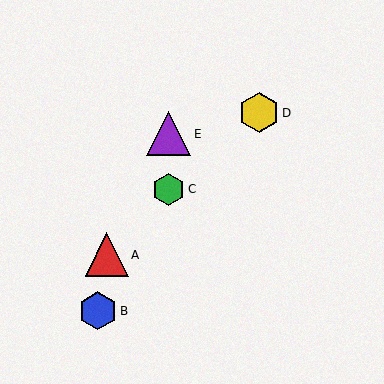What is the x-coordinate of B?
Object B is at x≈98.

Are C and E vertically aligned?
Yes, both are at x≈169.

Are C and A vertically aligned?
No, C is at x≈169 and A is at x≈107.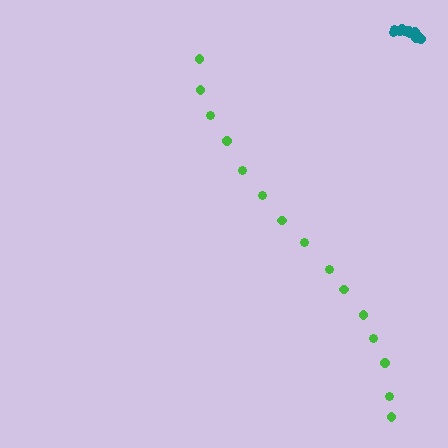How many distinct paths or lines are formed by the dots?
There are 2 distinct paths.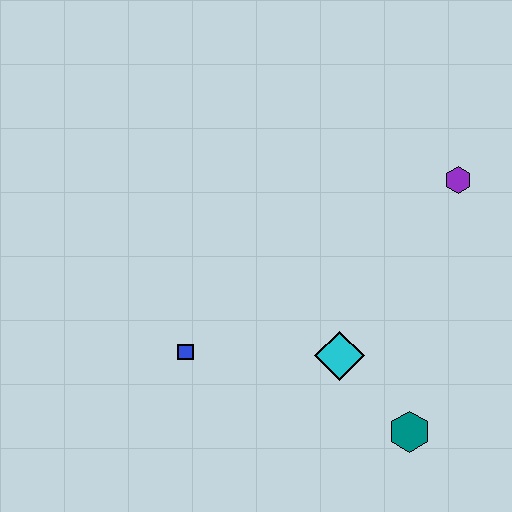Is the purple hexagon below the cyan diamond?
No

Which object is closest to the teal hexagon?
The cyan diamond is closest to the teal hexagon.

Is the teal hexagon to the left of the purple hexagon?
Yes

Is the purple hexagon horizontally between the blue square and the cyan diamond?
No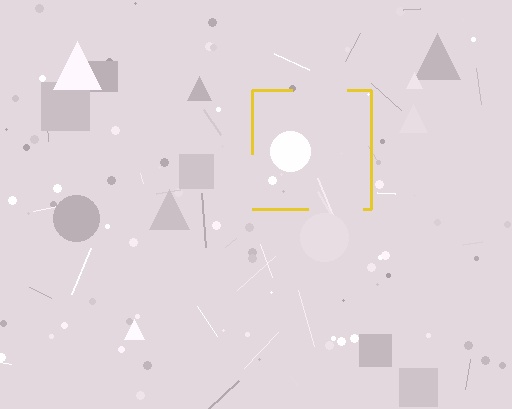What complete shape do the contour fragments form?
The contour fragments form a square.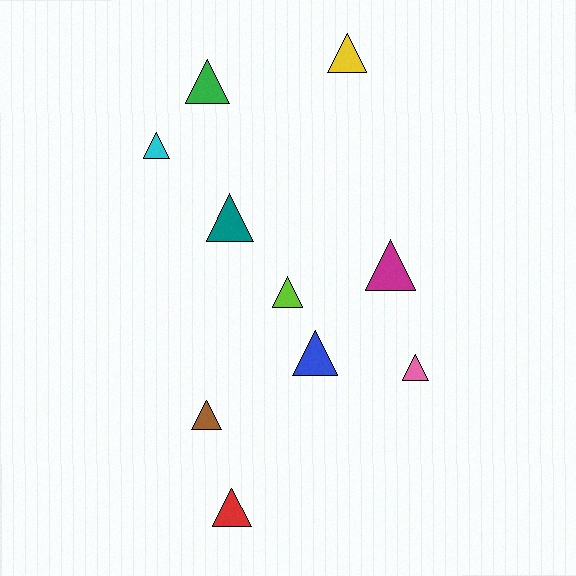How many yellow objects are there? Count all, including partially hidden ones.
There is 1 yellow object.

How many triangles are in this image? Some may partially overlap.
There are 10 triangles.